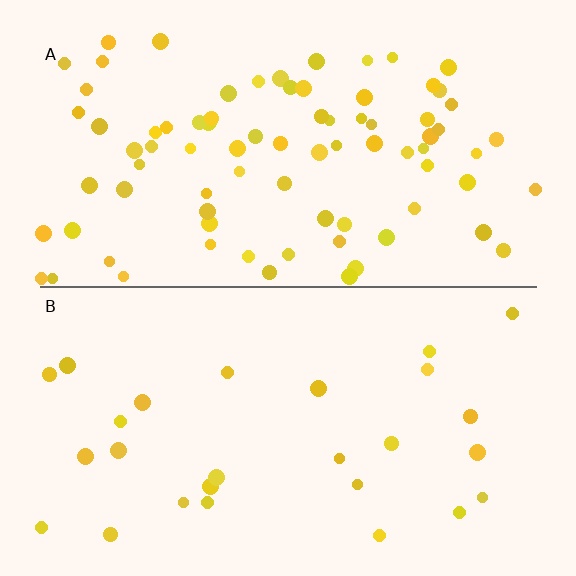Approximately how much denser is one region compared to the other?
Approximately 3.0× — region A over region B.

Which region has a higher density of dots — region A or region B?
A (the top).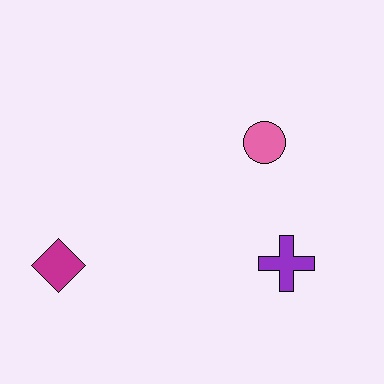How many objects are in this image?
There are 3 objects.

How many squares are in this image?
There are no squares.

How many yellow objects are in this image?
There are no yellow objects.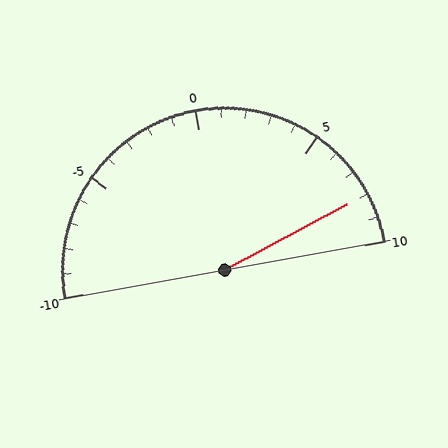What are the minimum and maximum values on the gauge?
The gauge ranges from -10 to 10.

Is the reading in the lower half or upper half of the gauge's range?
The reading is in the upper half of the range (-10 to 10).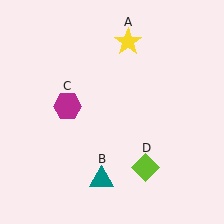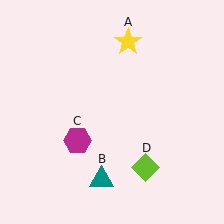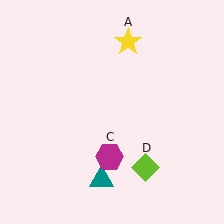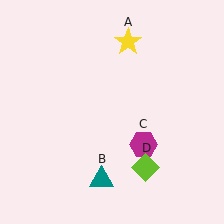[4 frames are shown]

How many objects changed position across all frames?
1 object changed position: magenta hexagon (object C).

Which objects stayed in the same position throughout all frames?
Yellow star (object A) and teal triangle (object B) and lime diamond (object D) remained stationary.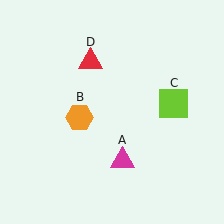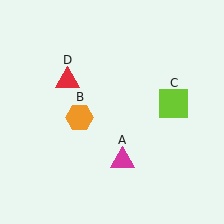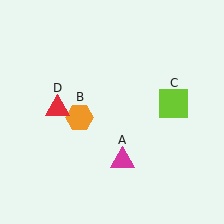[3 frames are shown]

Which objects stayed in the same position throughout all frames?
Magenta triangle (object A) and orange hexagon (object B) and lime square (object C) remained stationary.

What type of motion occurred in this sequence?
The red triangle (object D) rotated counterclockwise around the center of the scene.